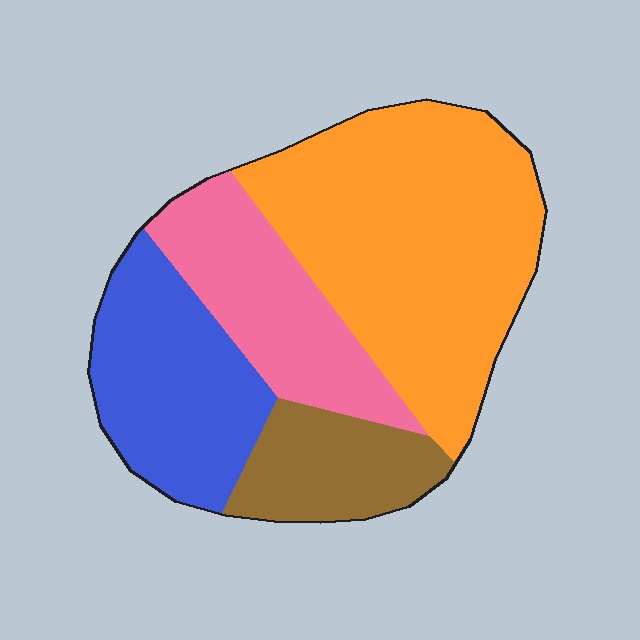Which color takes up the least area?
Brown, at roughly 15%.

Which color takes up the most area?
Orange, at roughly 45%.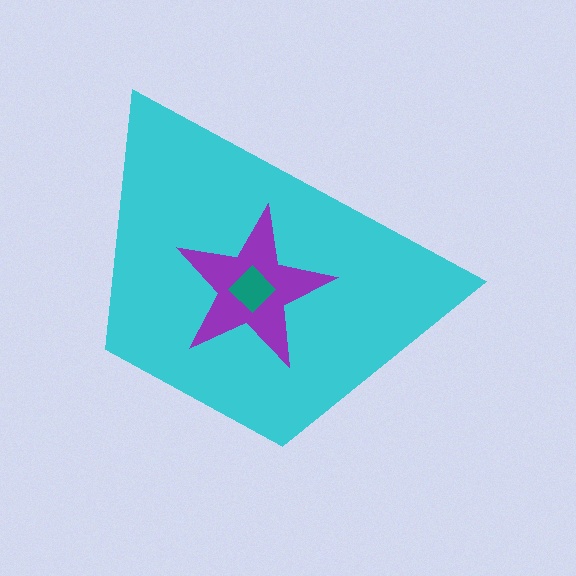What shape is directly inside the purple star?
The teal diamond.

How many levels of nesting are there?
3.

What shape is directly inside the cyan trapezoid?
The purple star.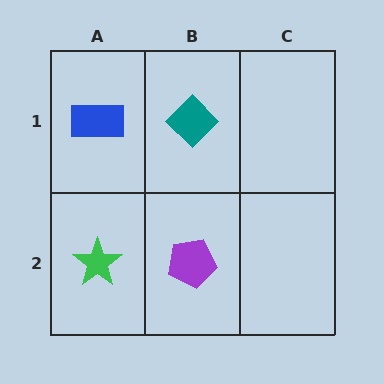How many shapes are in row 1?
2 shapes.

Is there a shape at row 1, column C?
No, that cell is empty.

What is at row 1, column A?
A blue rectangle.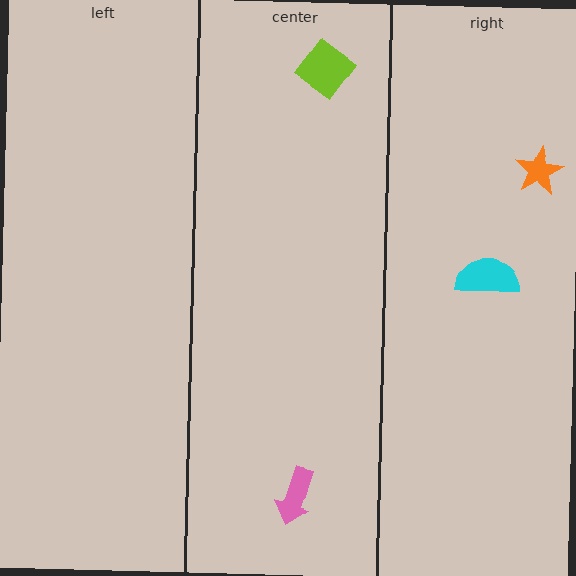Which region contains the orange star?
The right region.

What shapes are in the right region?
The cyan semicircle, the orange star.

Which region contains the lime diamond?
The center region.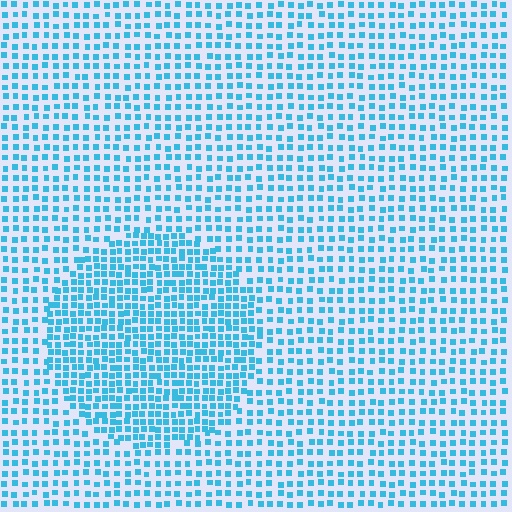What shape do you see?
I see a circle.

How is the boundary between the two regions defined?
The boundary is defined by a change in element density (approximately 1.7x ratio). All elements are the same color, size, and shape.